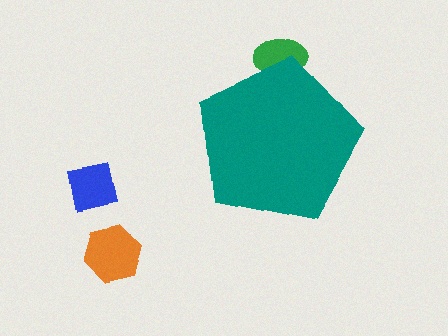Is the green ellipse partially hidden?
Yes, the green ellipse is partially hidden behind the teal pentagon.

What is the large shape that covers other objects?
A teal pentagon.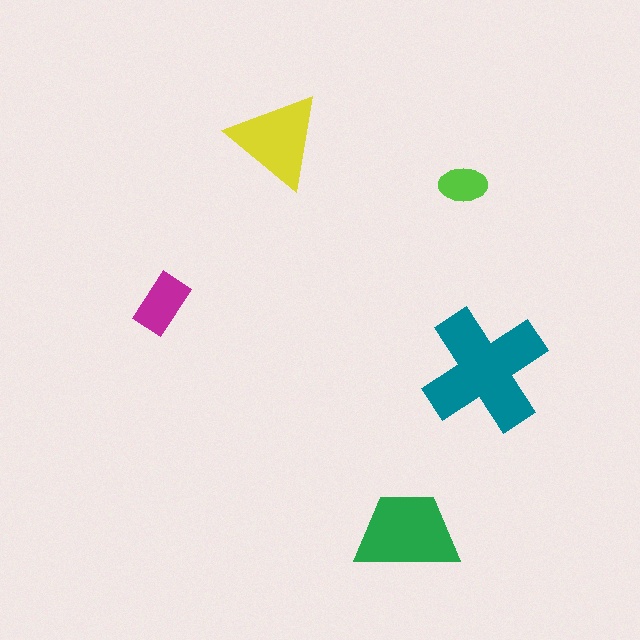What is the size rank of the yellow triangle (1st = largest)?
3rd.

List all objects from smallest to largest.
The lime ellipse, the magenta rectangle, the yellow triangle, the green trapezoid, the teal cross.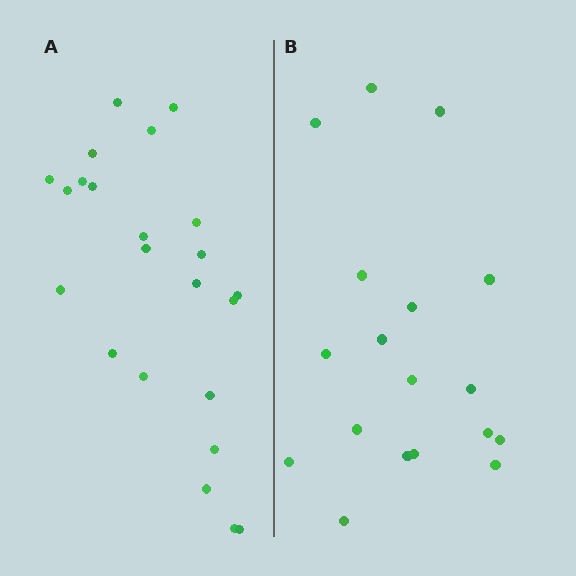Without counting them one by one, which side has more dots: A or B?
Region A (the left region) has more dots.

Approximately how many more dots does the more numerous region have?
Region A has about 5 more dots than region B.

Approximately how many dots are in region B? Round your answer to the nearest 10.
About 20 dots. (The exact count is 18, which rounds to 20.)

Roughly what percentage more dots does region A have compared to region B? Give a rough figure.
About 30% more.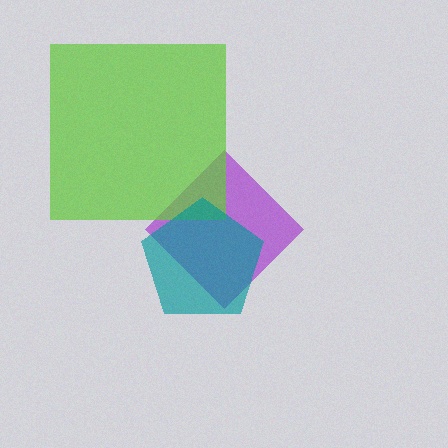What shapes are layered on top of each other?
The layered shapes are: a purple diamond, a lime square, a teal pentagon.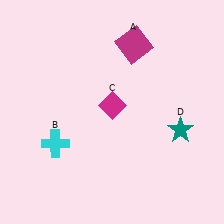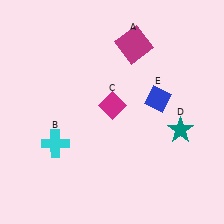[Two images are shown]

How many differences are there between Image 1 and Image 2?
There is 1 difference between the two images.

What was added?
A blue diamond (E) was added in Image 2.